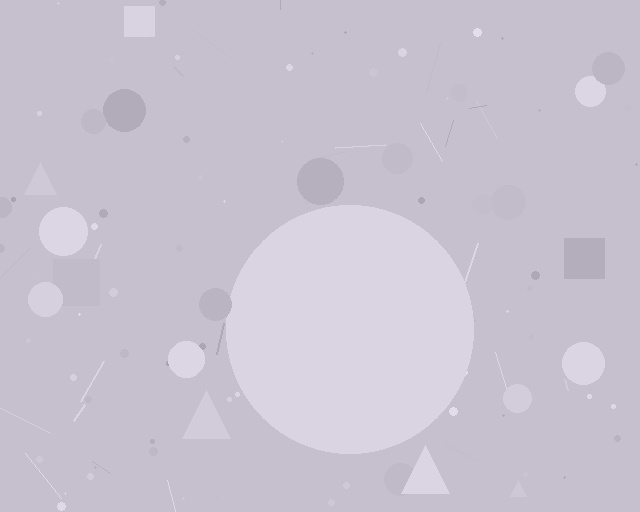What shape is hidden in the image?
A circle is hidden in the image.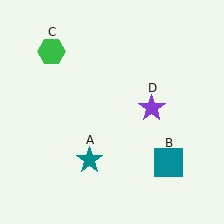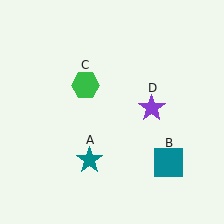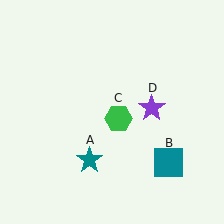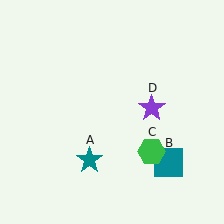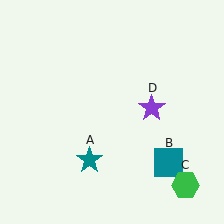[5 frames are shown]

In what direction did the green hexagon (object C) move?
The green hexagon (object C) moved down and to the right.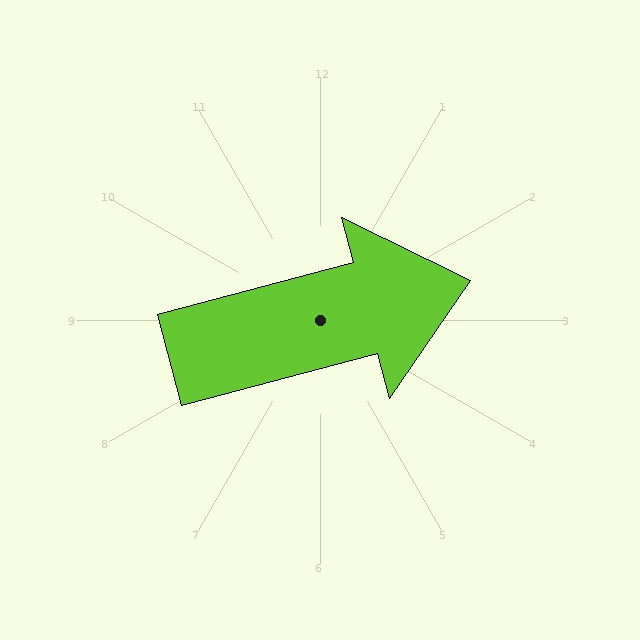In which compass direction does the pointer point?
East.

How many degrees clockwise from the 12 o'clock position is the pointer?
Approximately 75 degrees.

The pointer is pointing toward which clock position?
Roughly 3 o'clock.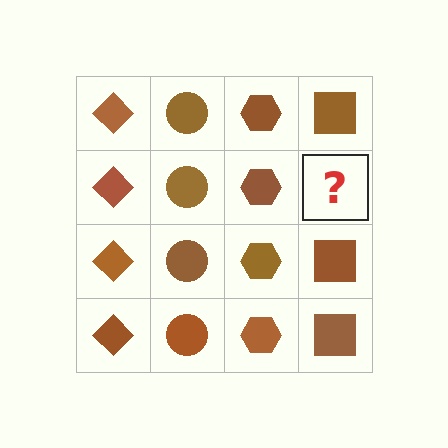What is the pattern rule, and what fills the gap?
The rule is that each column has a consistent shape. The gap should be filled with a brown square.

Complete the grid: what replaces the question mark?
The question mark should be replaced with a brown square.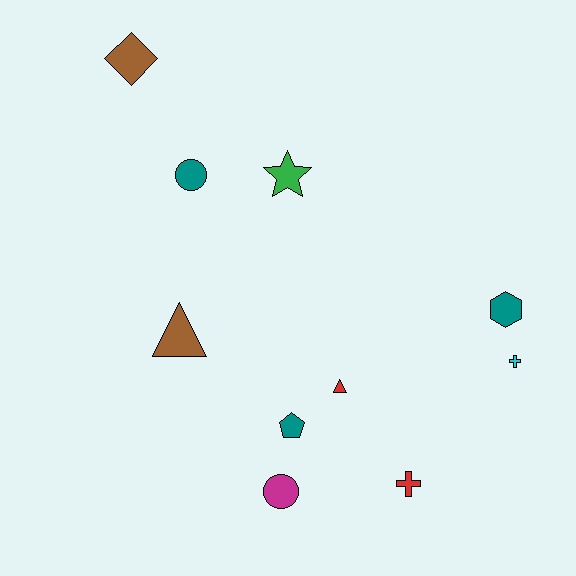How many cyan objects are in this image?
There is 1 cyan object.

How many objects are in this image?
There are 10 objects.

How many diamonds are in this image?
There is 1 diamond.